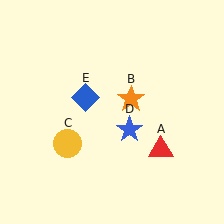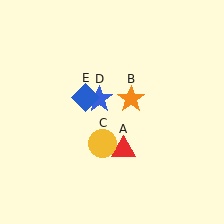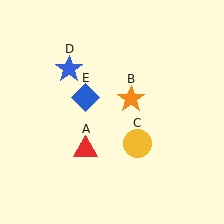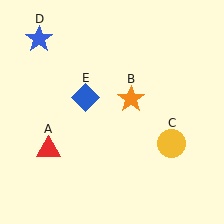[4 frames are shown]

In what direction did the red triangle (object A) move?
The red triangle (object A) moved left.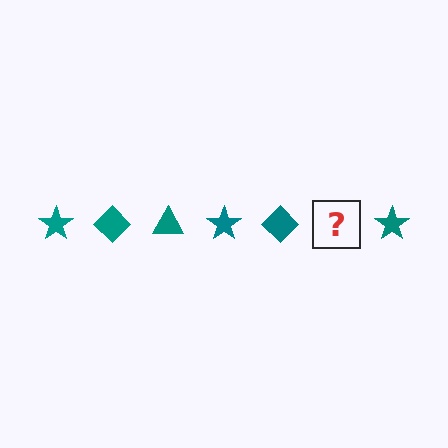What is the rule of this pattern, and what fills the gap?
The rule is that the pattern cycles through star, diamond, triangle shapes in teal. The gap should be filled with a teal triangle.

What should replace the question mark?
The question mark should be replaced with a teal triangle.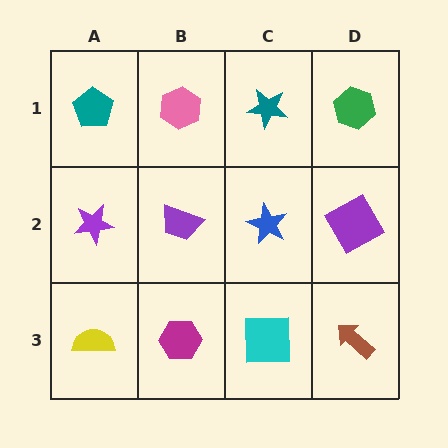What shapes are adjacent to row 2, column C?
A teal star (row 1, column C), a cyan square (row 3, column C), a purple trapezoid (row 2, column B), a purple square (row 2, column D).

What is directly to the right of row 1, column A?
A pink hexagon.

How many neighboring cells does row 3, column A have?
2.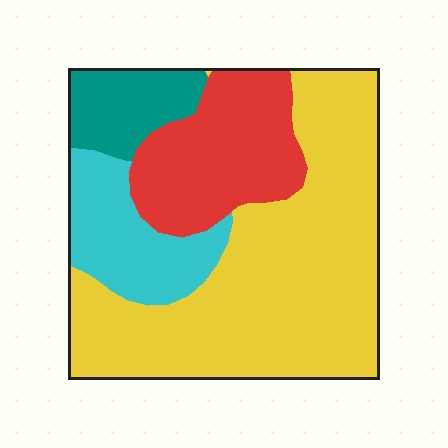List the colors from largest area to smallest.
From largest to smallest: yellow, red, cyan, teal.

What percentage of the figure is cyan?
Cyan covers around 15% of the figure.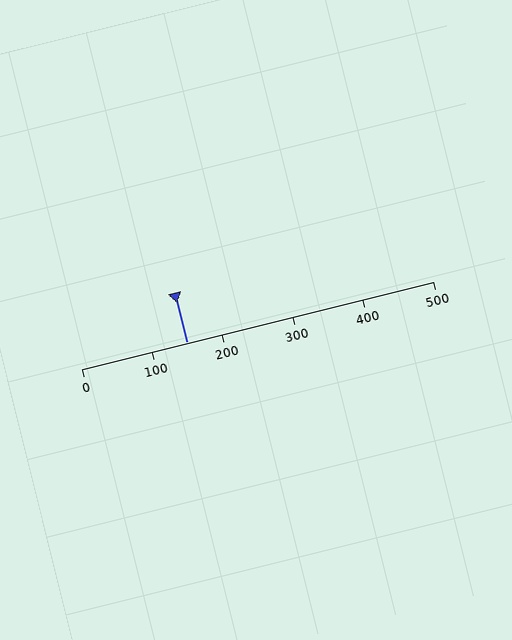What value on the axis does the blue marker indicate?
The marker indicates approximately 150.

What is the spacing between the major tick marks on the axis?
The major ticks are spaced 100 apart.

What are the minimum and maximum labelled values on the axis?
The axis runs from 0 to 500.